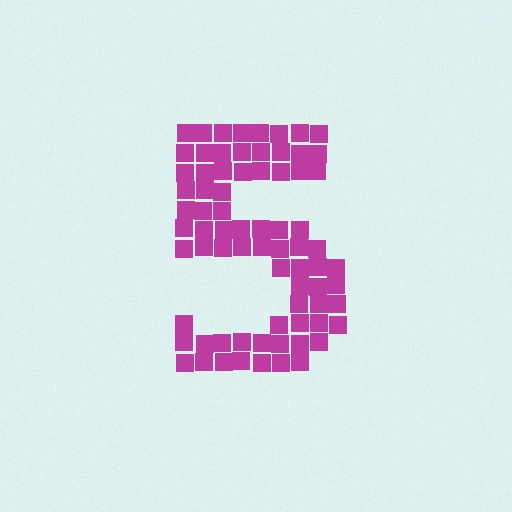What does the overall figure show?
The overall figure shows the digit 5.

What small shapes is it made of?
It is made of small squares.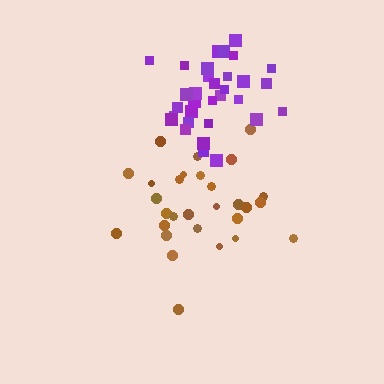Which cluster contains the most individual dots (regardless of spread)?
Purple (32).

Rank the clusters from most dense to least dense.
purple, brown.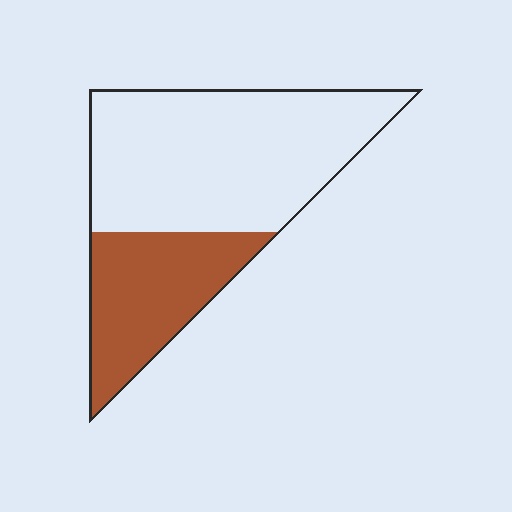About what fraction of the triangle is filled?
About one third (1/3).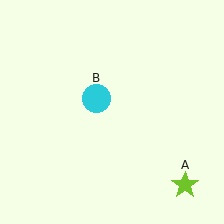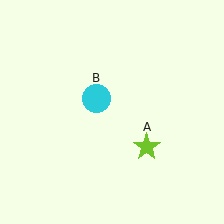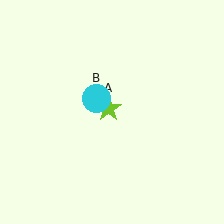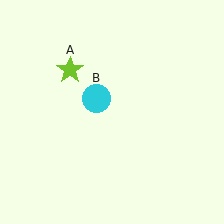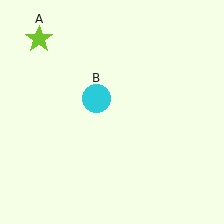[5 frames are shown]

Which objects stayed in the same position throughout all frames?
Cyan circle (object B) remained stationary.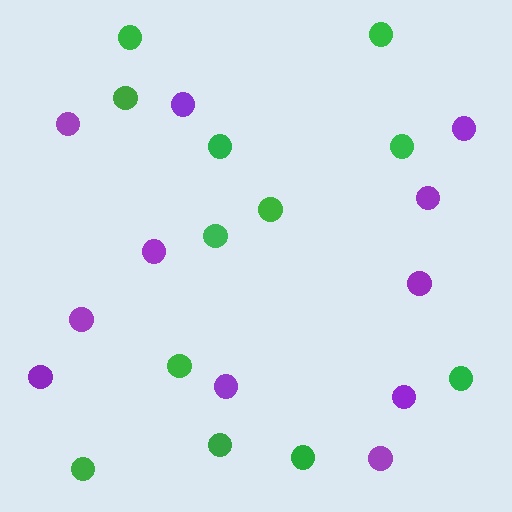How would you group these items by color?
There are 2 groups: one group of green circles (12) and one group of purple circles (11).